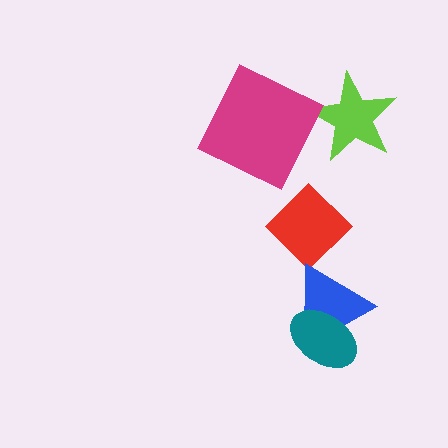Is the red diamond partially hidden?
Yes, it is partially covered by another shape.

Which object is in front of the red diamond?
The blue triangle is in front of the red diamond.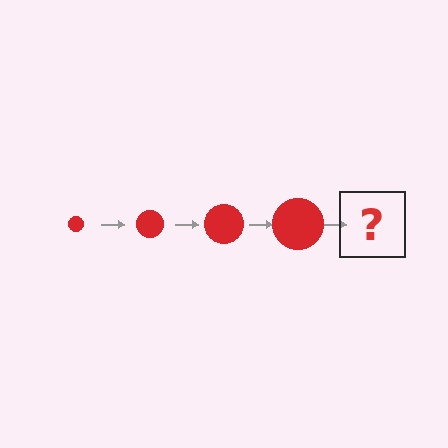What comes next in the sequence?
The next element should be a red circle, larger than the previous one.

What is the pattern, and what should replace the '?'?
The pattern is that the circle gets progressively larger each step. The '?' should be a red circle, larger than the previous one.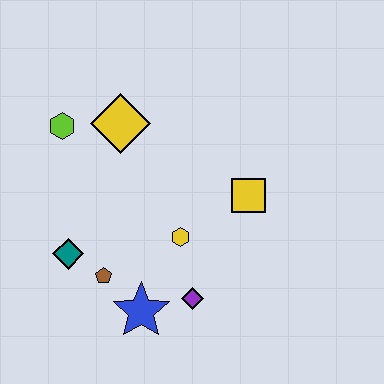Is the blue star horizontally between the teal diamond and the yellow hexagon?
Yes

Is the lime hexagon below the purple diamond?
No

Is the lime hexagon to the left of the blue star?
Yes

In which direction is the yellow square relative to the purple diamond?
The yellow square is above the purple diamond.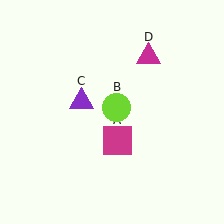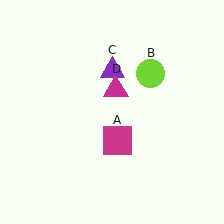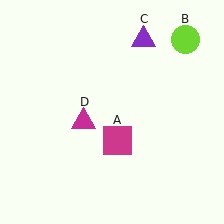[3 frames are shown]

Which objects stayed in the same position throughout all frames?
Magenta square (object A) remained stationary.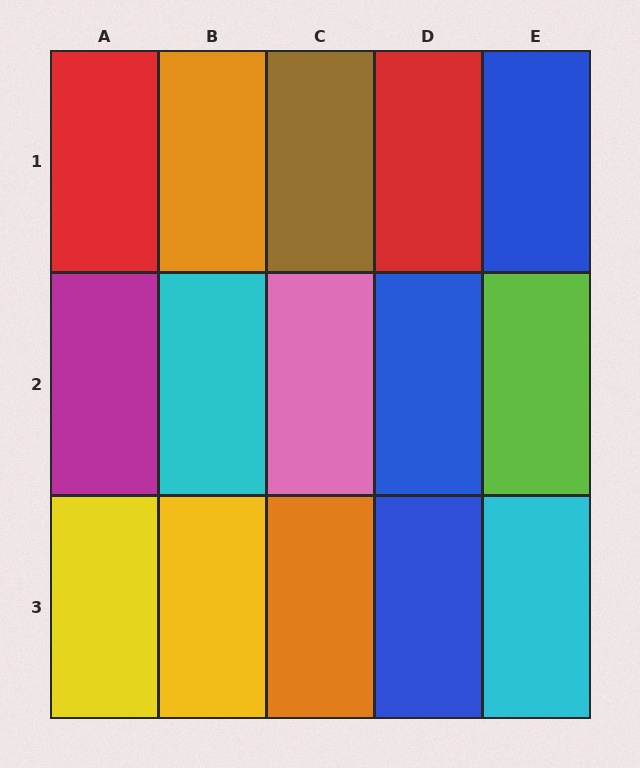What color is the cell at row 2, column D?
Blue.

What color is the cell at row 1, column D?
Red.